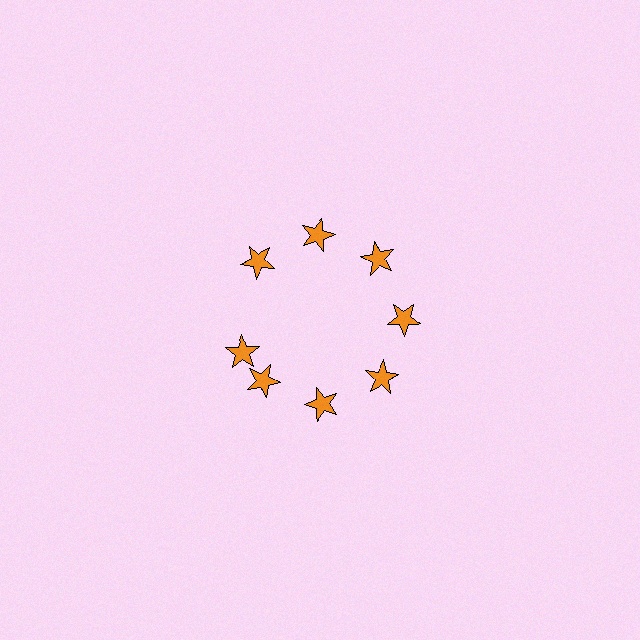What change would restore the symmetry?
The symmetry would be restored by rotating it back into even spacing with its neighbors so that all 8 stars sit at equal angles and equal distance from the center.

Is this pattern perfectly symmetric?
No. The 8 orange stars are arranged in a ring, but one element near the 9 o'clock position is rotated out of alignment along the ring, breaking the 8-fold rotational symmetry.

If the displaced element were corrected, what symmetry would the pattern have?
It would have 8-fold rotational symmetry — the pattern would map onto itself every 45 degrees.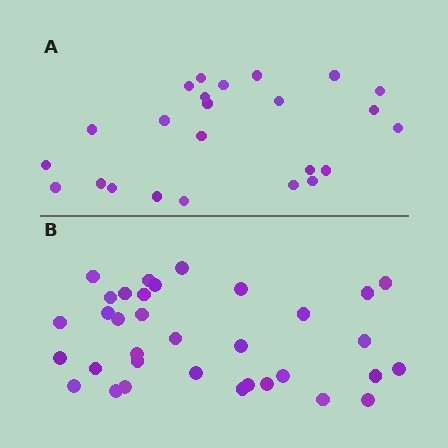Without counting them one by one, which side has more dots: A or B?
Region B (the bottom region) has more dots.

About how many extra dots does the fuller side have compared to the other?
Region B has roughly 10 or so more dots than region A.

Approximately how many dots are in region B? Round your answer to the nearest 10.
About 30 dots. (The exact count is 34, which rounds to 30.)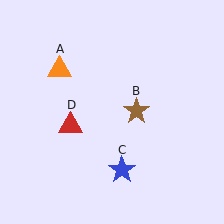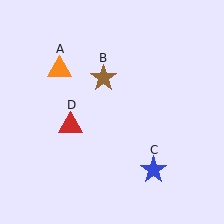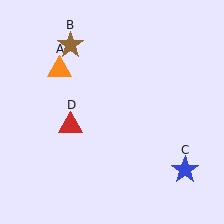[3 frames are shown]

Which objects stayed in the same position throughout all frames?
Orange triangle (object A) and red triangle (object D) remained stationary.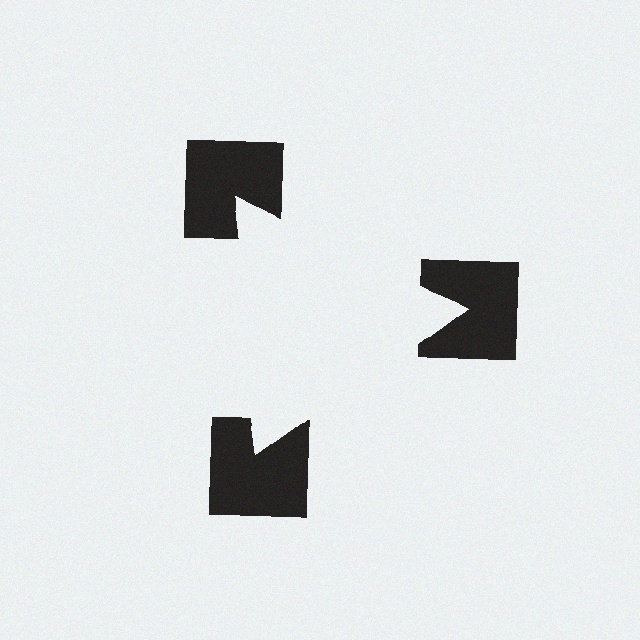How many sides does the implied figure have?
3 sides.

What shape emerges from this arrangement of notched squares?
An illusory triangle — its edges are inferred from the aligned wedge cuts in the notched squares, not physically drawn.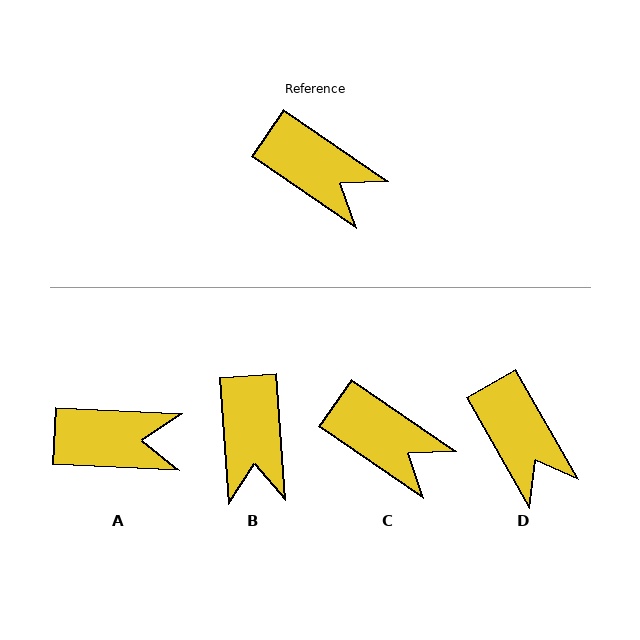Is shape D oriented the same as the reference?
No, it is off by about 26 degrees.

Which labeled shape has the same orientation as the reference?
C.